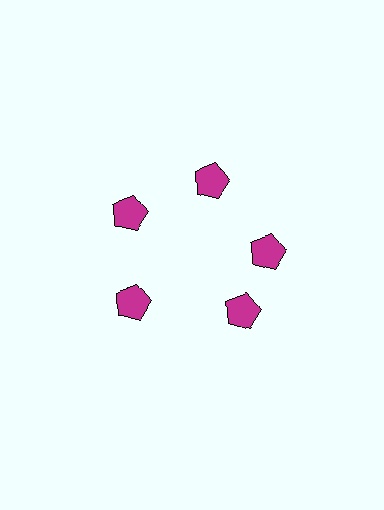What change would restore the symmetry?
The symmetry would be restored by rotating it back into even spacing with its neighbors so that all 5 pentagons sit at equal angles and equal distance from the center.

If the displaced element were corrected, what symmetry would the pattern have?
It would have 5-fold rotational symmetry — the pattern would map onto itself every 72 degrees.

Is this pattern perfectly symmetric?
No. The 5 magenta pentagons are arranged in a ring, but one element near the 5 o'clock position is rotated out of alignment along the ring, breaking the 5-fold rotational symmetry.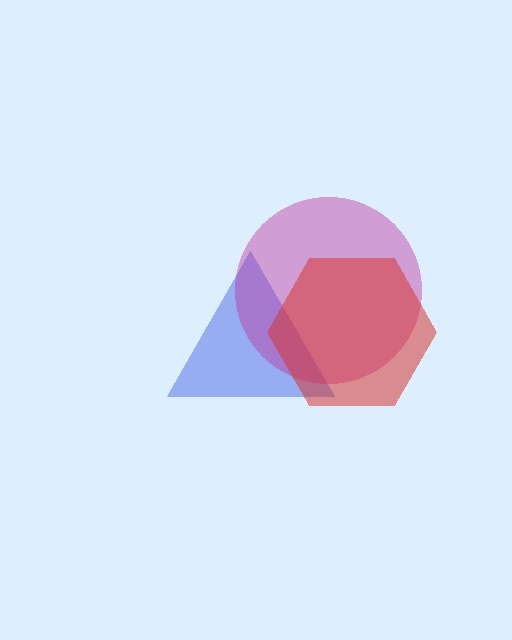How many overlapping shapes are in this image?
There are 3 overlapping shapes in the image.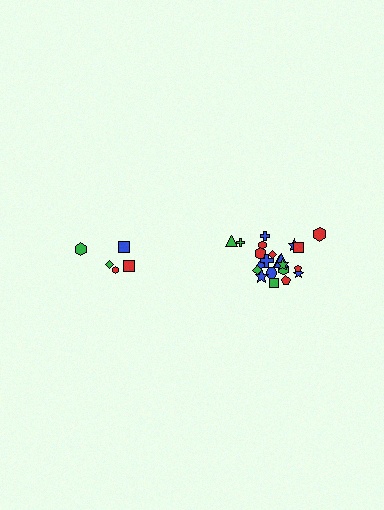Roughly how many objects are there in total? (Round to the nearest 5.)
Roughly 25 objects in total.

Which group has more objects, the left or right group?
The right group.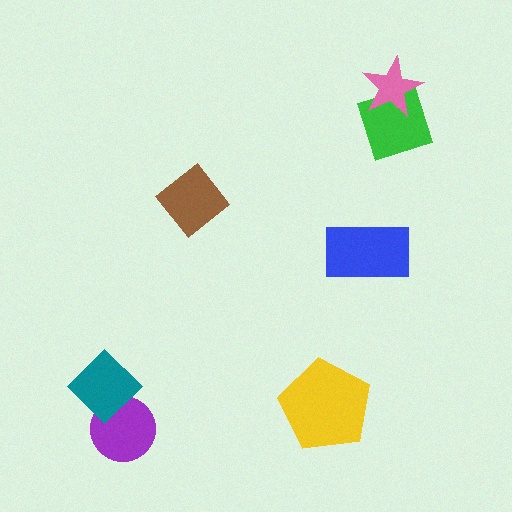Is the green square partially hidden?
Yes, it is partially covered by another shape.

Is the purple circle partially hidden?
Yes, it is partially covered by another shape.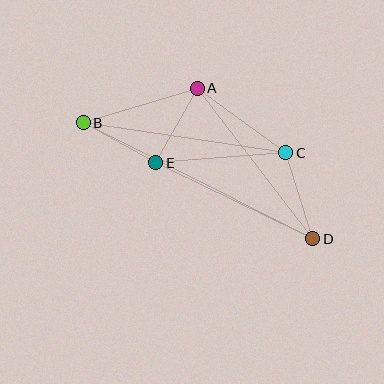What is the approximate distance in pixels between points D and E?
The distance between D and E is approximately 175 pixels.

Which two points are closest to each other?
Points B and E are closest to each other.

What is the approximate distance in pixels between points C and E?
The distance between C and E is approximately 131 pixels.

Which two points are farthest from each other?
Points B and D are farthest from each other.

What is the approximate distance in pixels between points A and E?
The distance between A and E is approximately 85 pixels.